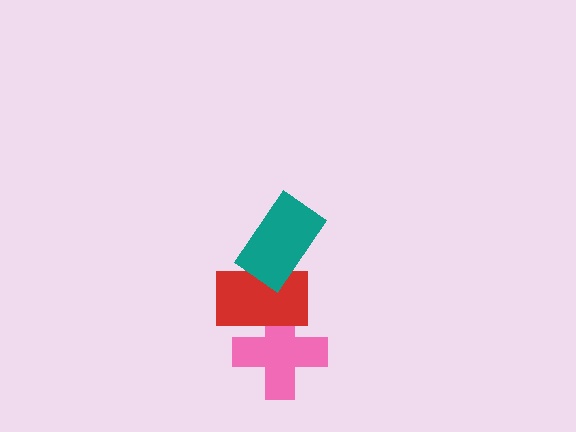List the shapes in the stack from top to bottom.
From top to bottom: the teal rectangle, the red rectangle, the pink cross.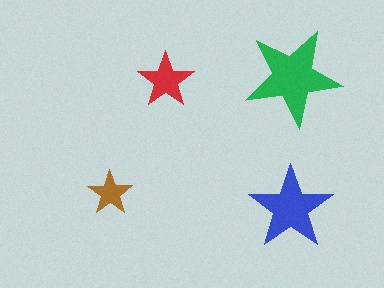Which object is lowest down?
The blue star is bottommost.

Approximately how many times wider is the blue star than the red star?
About 1.5 times wider.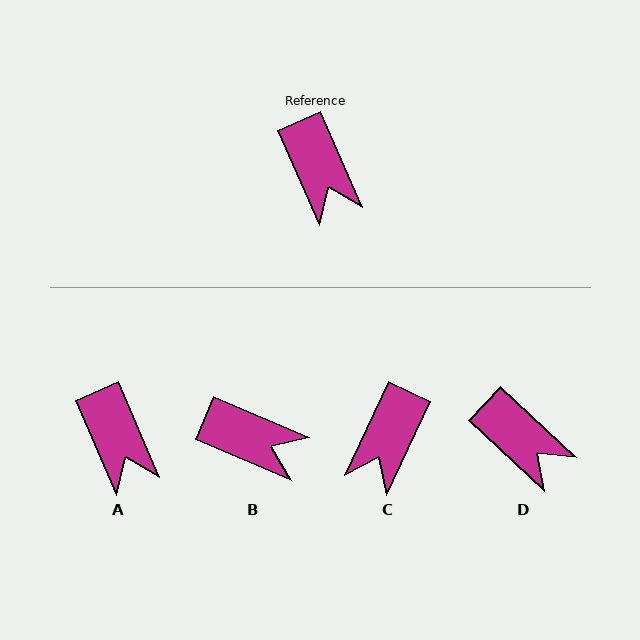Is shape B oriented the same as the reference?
No, it is off by about 43 degrees.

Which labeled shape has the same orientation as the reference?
A.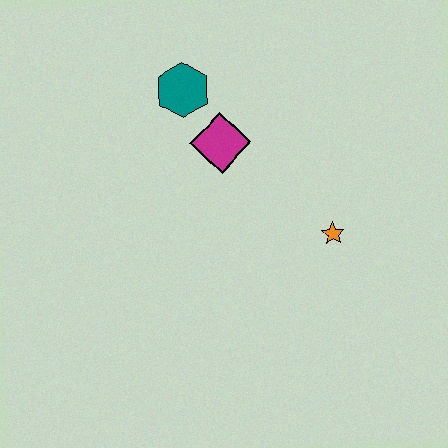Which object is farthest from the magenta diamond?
The orange star is farthest from the magenta diamond.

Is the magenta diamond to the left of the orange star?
Yes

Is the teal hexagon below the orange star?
No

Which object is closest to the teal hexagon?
The magenta diamond is closest to the teal hexagon.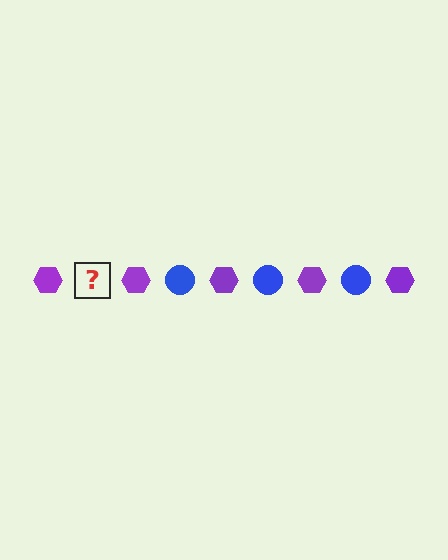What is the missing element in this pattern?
The missing element is a blue circle.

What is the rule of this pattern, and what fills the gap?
The rule is that the pattern alternates between purple hexagon and blue circle. The gap should be filled with a blue circle.